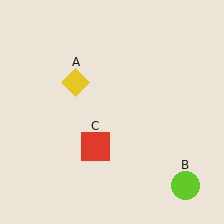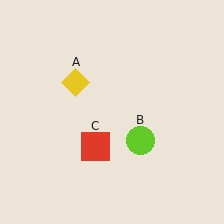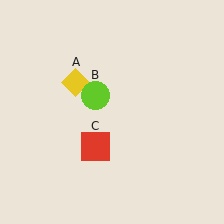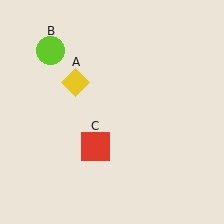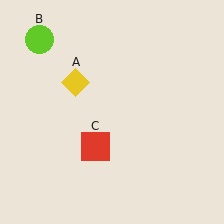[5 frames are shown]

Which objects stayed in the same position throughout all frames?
Yellow diamond (object A) and red square (object C) remained stationary.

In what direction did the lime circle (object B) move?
The lime circle (object B) moved up and to the left.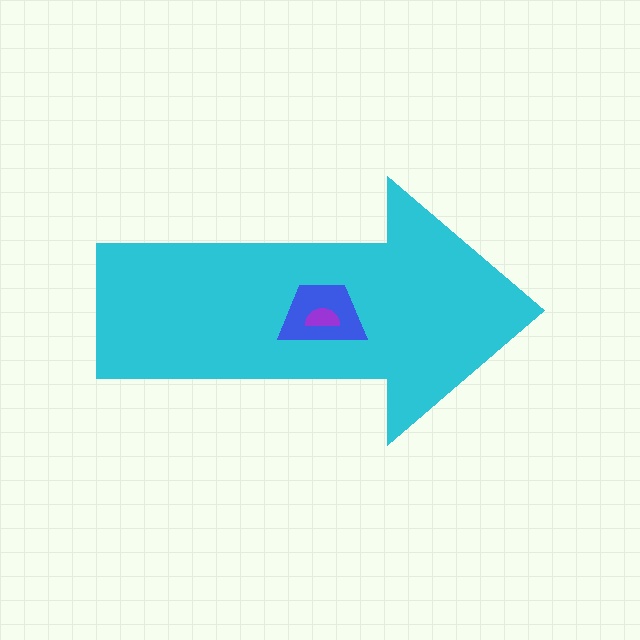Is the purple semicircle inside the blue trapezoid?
Yes.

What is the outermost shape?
The cyan arrow.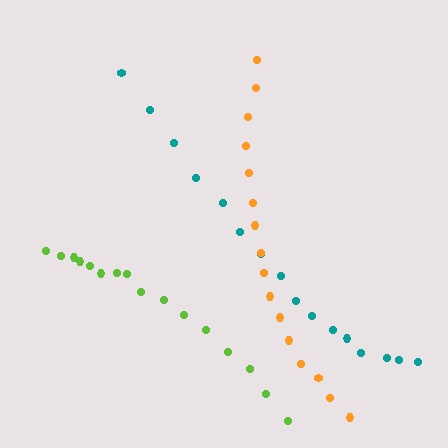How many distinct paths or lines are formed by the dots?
There are 3 distinct paths.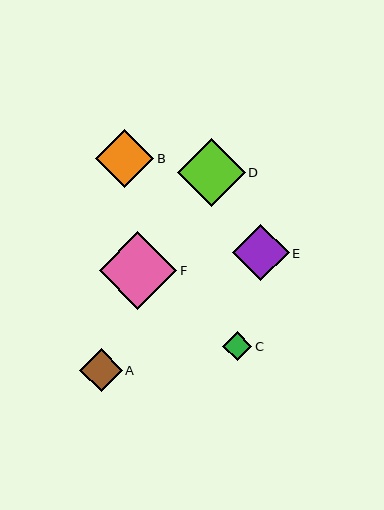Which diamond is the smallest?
Diamond C is the smallest with a size of approximately 29 pixels.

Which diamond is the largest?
Diamond F is the largest with a size of approximately 78 pixels.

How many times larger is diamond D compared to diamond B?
Diamond D is approximately 1.2 times the size of diamond B.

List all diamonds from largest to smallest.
From largest to smallest: F, D, B, E, A, C.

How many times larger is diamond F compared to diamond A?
Diamond F is approximately 1.8 times the size of diamond A.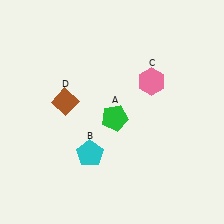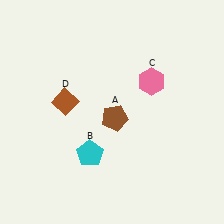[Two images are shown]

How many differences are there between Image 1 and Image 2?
There is 1 difference between the two images.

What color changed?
The pentagon (A) changed from green in Image 1 to brown in Image 2.